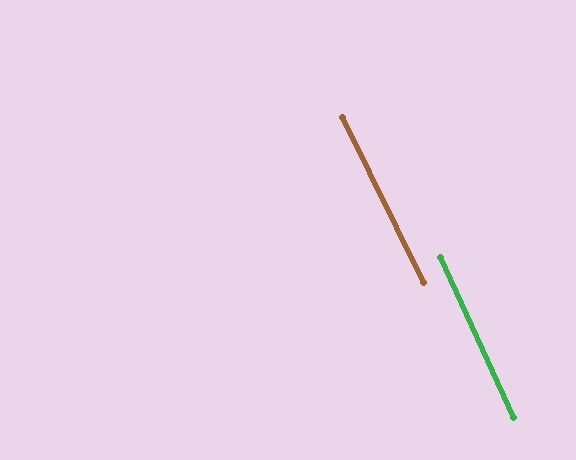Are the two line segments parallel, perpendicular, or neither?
Parallel — their directions differ by only 1.6°.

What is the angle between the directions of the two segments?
Approximately 2 degrees.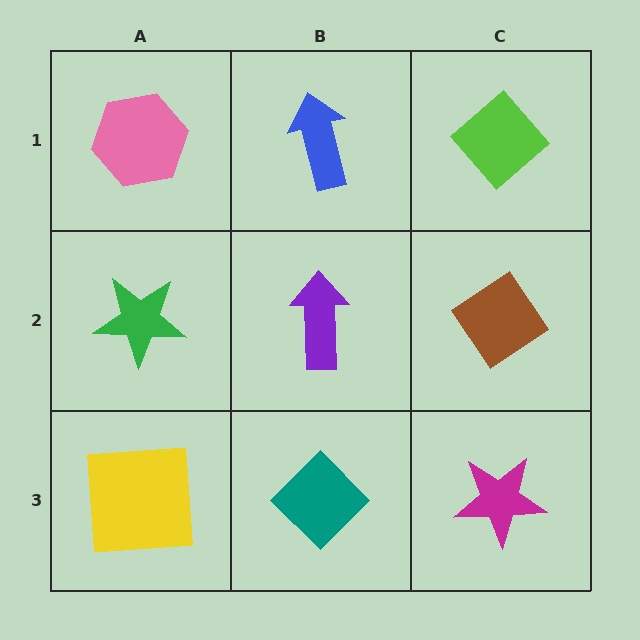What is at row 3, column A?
A yellow square.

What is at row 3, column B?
A teal diamond.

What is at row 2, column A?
A green star.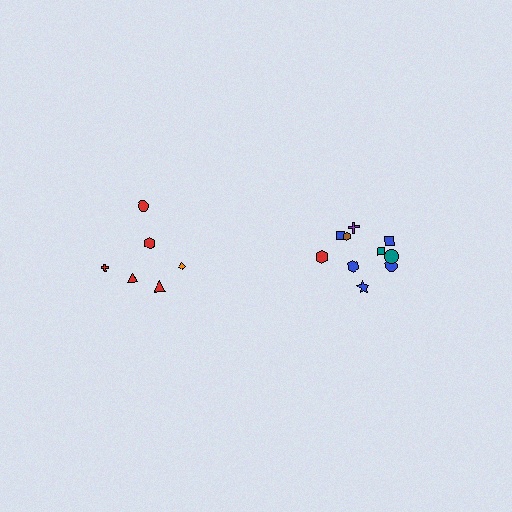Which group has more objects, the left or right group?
The right group.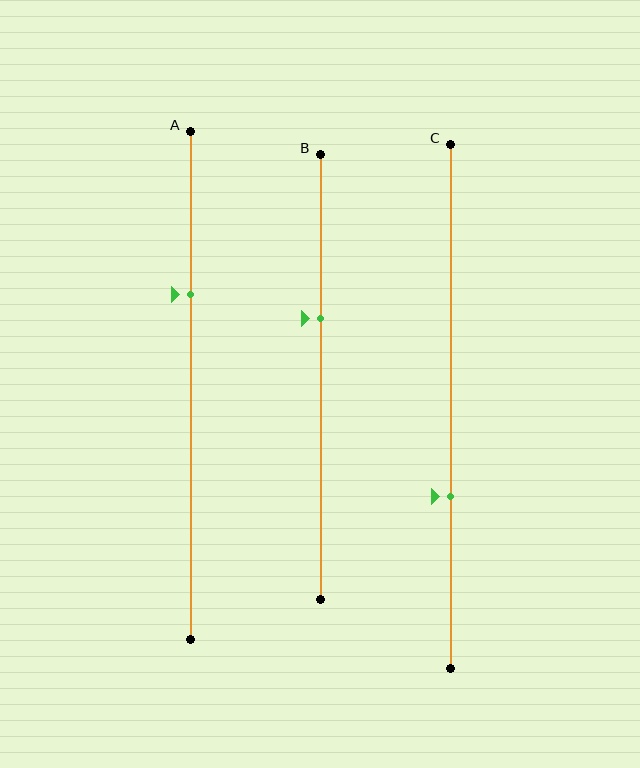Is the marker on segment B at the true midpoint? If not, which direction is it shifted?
No, the marker on segment B is shifted upward by about 13% of the segment length.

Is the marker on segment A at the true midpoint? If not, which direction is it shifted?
No, the marker on segment A is shifted upward by about 18% of the segment length.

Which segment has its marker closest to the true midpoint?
Segment B has its marker closest to the true midpoint.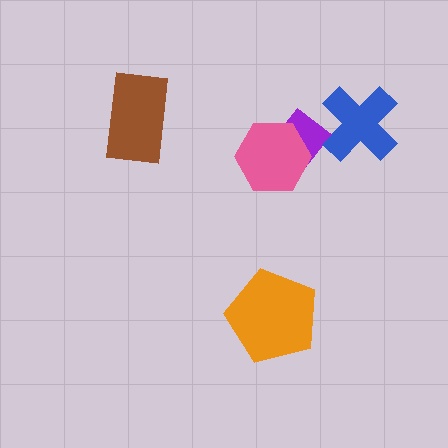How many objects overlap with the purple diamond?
2 objects overlap with the purple diamond.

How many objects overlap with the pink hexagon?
1 object overlaps with the pink hexagon.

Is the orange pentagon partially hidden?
No, no other shape covers it.